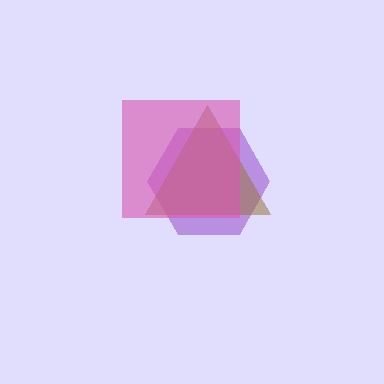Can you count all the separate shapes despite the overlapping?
Yes, there are 3 separate shapes.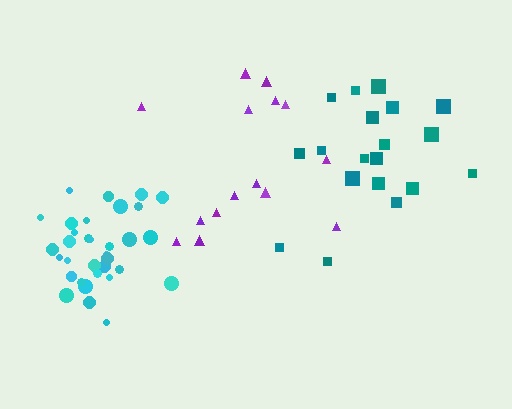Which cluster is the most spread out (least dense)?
Purple.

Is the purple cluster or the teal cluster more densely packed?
Teal.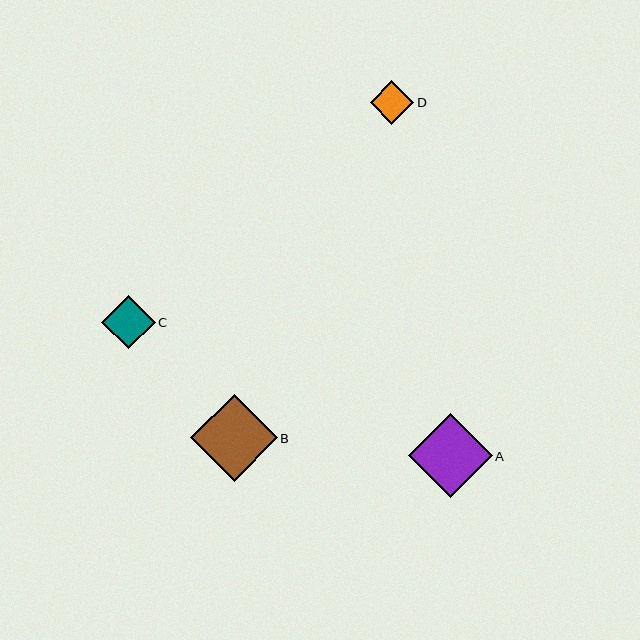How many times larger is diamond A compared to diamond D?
Diamond A is approximately 1.9 times the size of diamond D.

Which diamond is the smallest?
Diamond D is the smallest with a size of approximately 44 pixels.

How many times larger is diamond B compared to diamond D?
Diamond B is approximately 2.0 times the size of diamond D.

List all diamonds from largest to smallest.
From largest to smallest: B, A, C, D.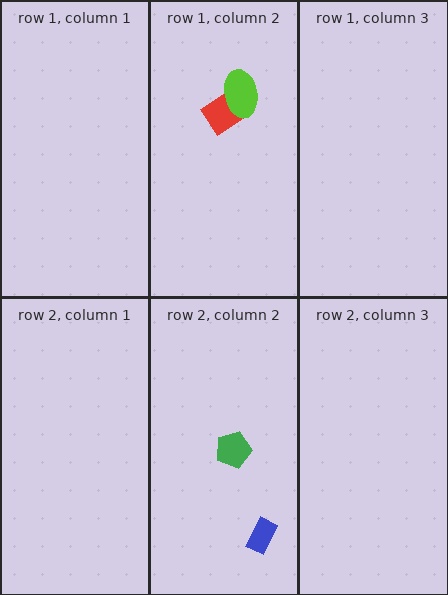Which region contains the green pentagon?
The row 2, column 2 region.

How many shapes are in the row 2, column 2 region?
2.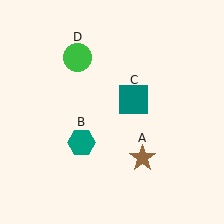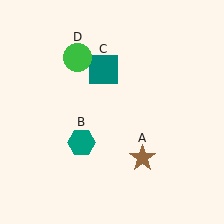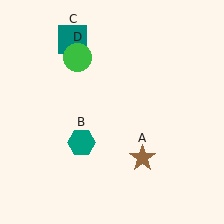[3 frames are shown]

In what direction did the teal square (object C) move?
The teal square (object C) moved up and to the left.